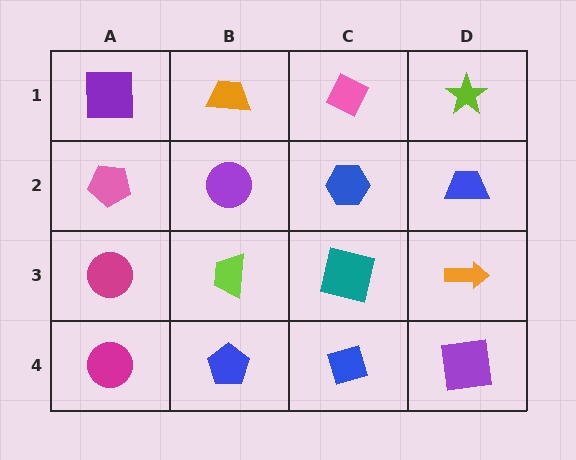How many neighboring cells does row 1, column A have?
2.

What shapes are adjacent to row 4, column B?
A lime trapezoid (row 3, column B), a magenta circle (row 4, column A), a blue diamond (row 4, column C).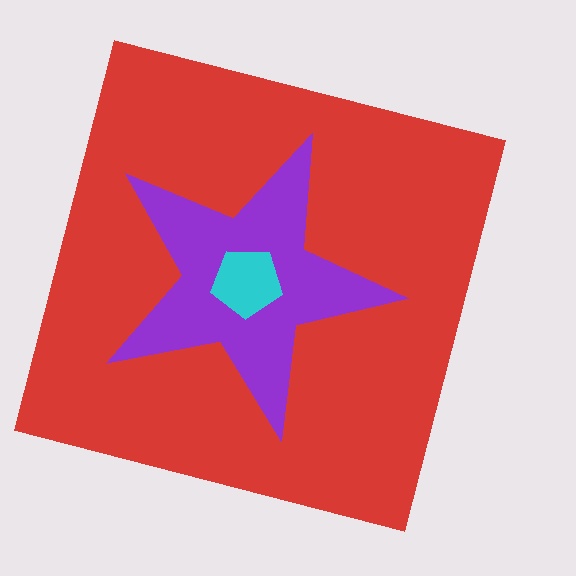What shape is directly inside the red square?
The purple star.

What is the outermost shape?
The red square.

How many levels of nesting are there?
3.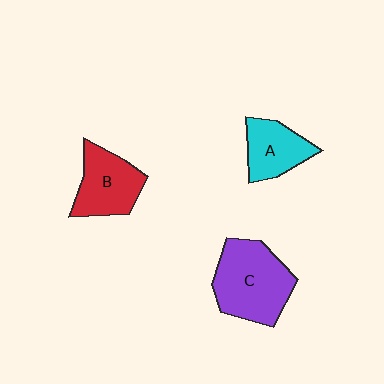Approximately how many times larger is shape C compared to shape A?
Approximately 1.7 times.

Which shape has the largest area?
Shape C (purple).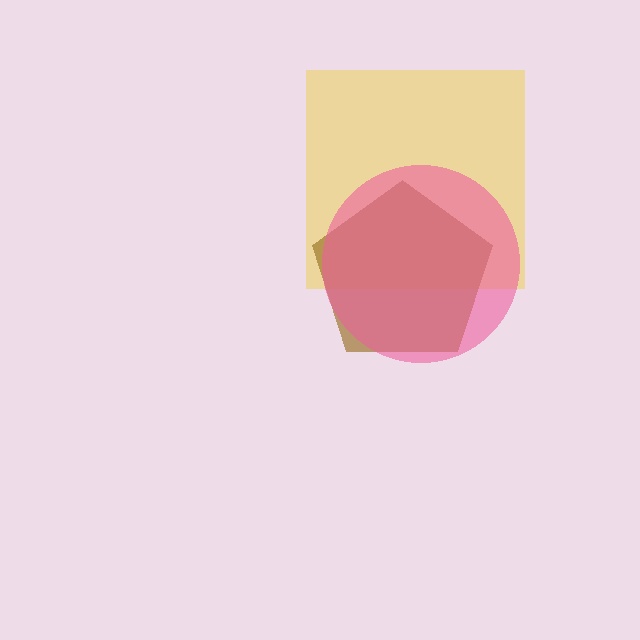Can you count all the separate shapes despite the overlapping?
Yes, there are 3 separate shapes.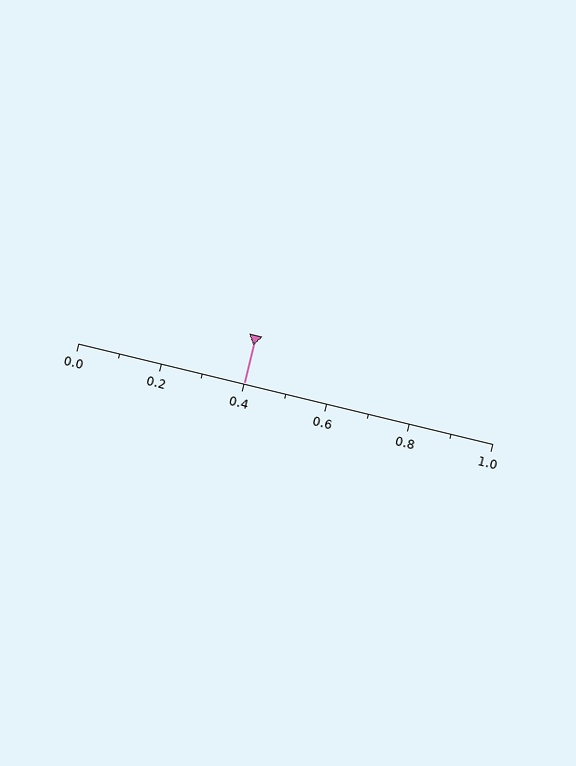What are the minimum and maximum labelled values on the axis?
The axis runs from 0.0 to 1.0.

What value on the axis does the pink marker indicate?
The marker indicates approximately 0.4.